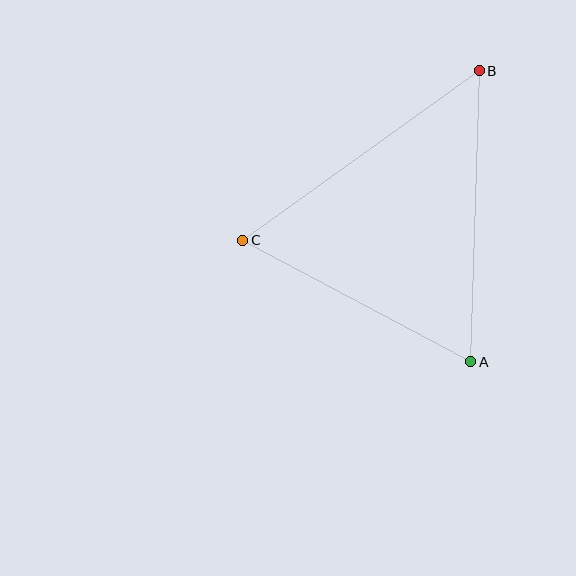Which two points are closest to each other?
Points A and C are closest to each other.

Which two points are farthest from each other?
Points A and B are farthest from each other.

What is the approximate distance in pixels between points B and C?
The distance between B and C is approximately 291 pixels.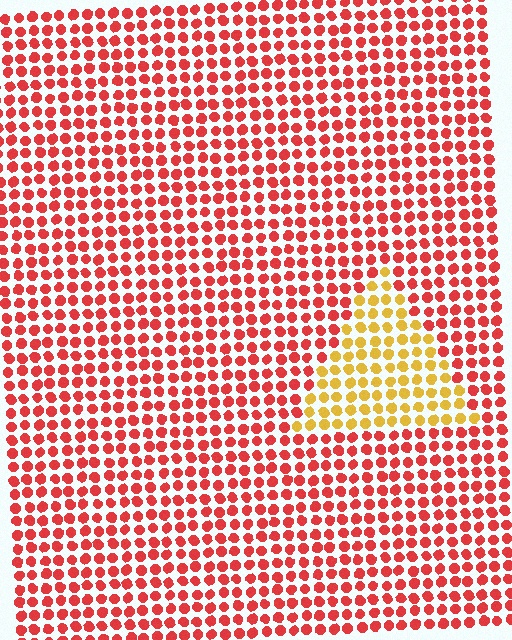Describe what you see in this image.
The image is filled with small red elements in a uniform arrangement. A triangle-shaped region is visible where the elements are tinted to a slightly different hue, forming a subtle color boundary.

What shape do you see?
I see a triangle.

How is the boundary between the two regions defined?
The boundary is defined purely by a slight shift in hue (about 48 degrees). Spacing, size, and orientation are identical on both sides.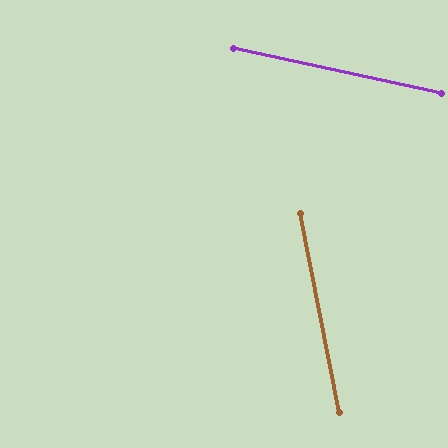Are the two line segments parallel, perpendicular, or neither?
Neither parallel nor perpendicular — they differ by about 67°.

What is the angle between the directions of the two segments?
Approximately 67 degrees.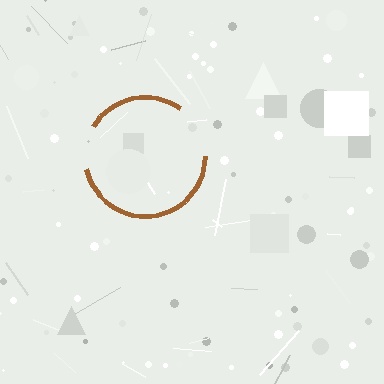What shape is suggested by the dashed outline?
The dashed outline suggests a circle.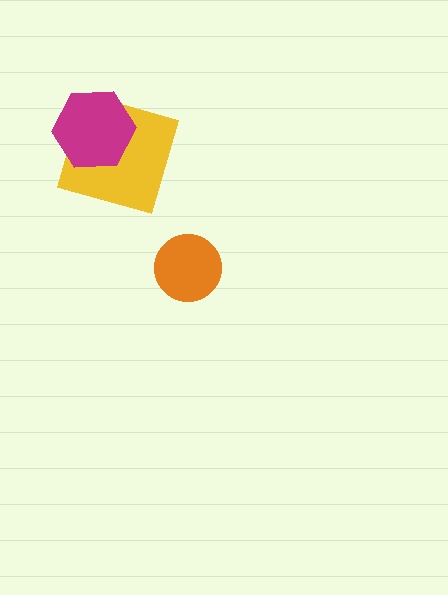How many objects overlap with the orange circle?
0 objects overlap with the orange circle.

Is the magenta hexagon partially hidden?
No, no other shape covers it.